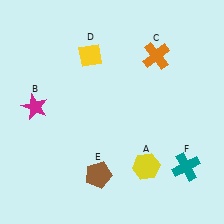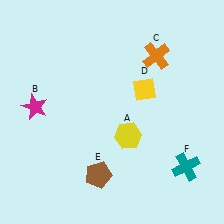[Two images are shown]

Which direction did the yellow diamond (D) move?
The yellow diamond (D) moved right.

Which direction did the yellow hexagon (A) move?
The yellow hexagon (A) moved up.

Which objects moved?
The objects that moved are: the yellow hexagon (A), the yellow diamond (D).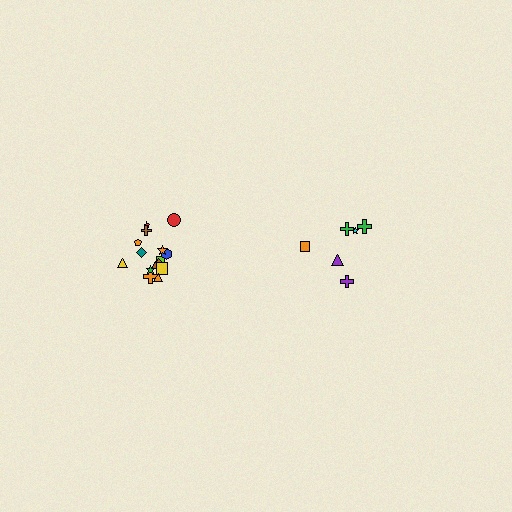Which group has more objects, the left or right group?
The left group.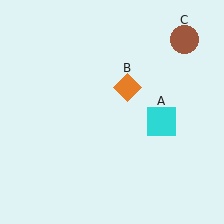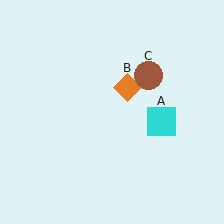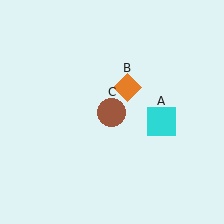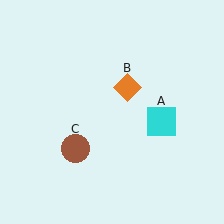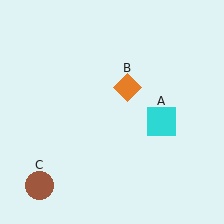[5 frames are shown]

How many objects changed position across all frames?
1 object changed position: brown circle (object C).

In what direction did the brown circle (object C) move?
The brown circle (object C) moved down and to the left.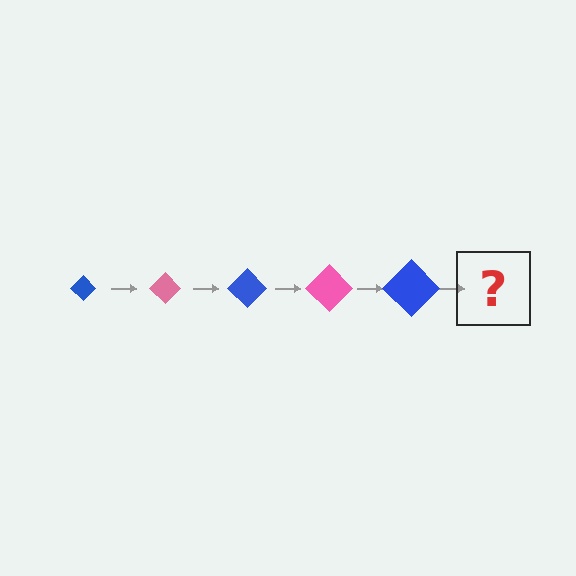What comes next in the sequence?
The next element should be a pink diamond, larger than the previous one.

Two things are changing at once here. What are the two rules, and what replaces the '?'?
The two rules are that the diamond grows larger each step and the color cycles through blue and pink. The '?' should be a pink diamond, larger than the previous one.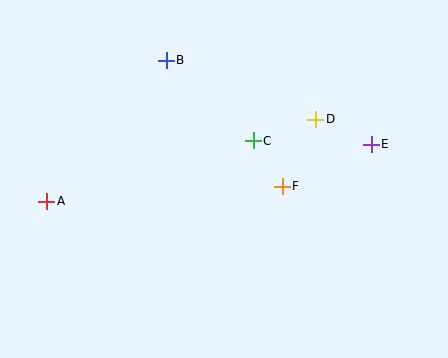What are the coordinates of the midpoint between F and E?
The midpoint between F and E is at (327, 165).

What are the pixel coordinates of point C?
Point C is at (253, 141).